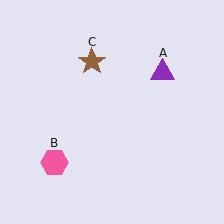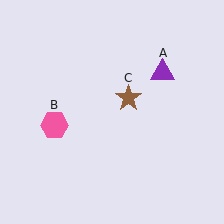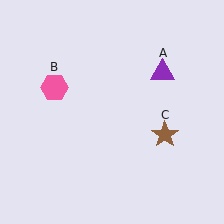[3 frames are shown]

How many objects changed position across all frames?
2 objects changed position: pink hexagon (object B), brown star (object C).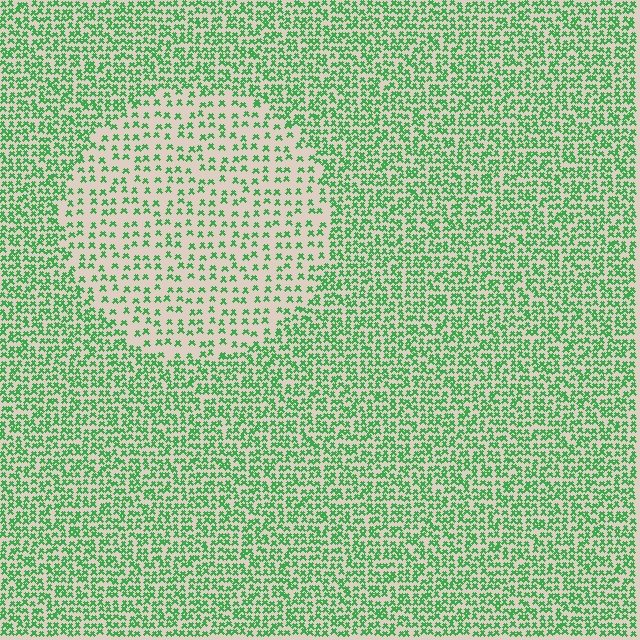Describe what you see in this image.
The image contains small green elements arranged at two different densities. A circle-shaped region is visible where the elements are less densely packed than the surrounding area.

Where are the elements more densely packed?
The elements are more densely packed outside the circle boundary.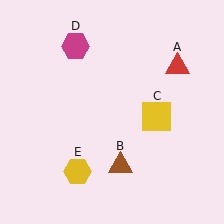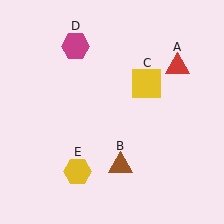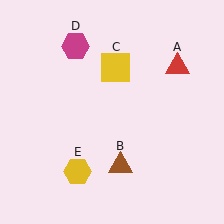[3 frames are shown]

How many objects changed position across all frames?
1 object changed position: yellow square (object C).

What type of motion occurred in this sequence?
The yellow square (object C) rotated counterclockwise around the center of the scene.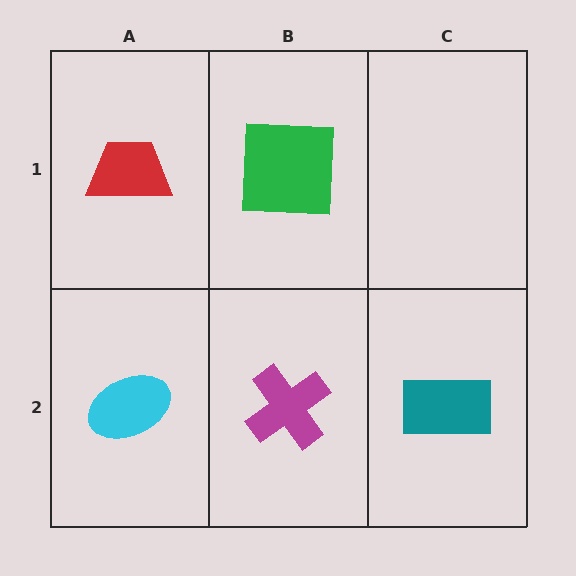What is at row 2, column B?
A magenta cross.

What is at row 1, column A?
A red trapezoid.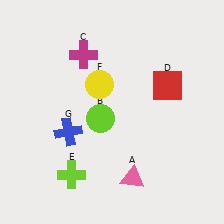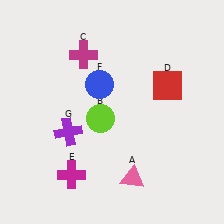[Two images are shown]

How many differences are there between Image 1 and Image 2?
There are 3 differences between the two images.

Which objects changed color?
E changed from lime to magenta. F changed from yellow to blue. G changed from blue to purple.